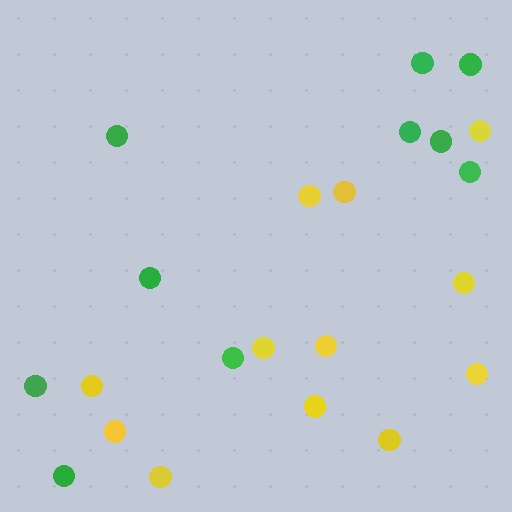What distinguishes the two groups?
There are 2 groups: one group of green circles (10) and one group of yellow circles (12).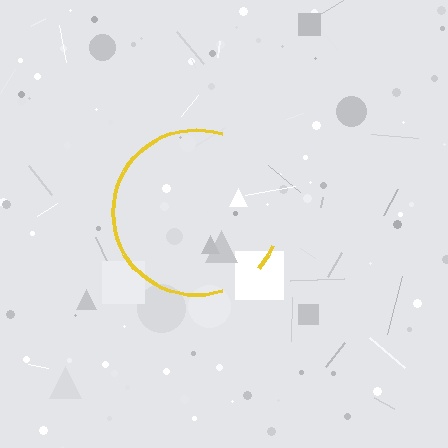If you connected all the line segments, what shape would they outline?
They would outline a circle.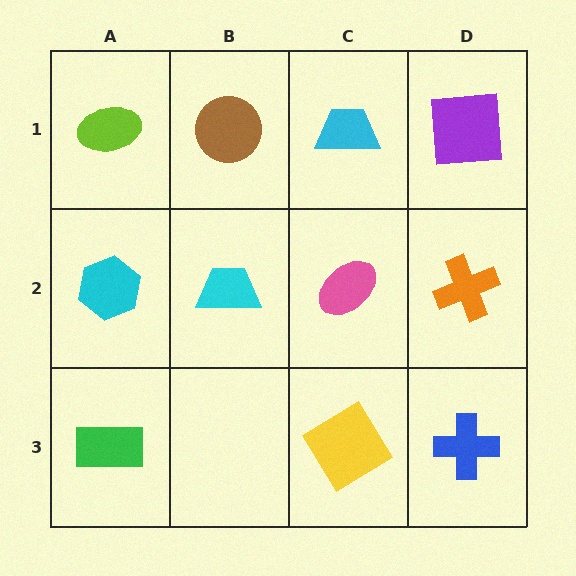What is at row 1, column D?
A purple square.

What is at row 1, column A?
A lime ellipse.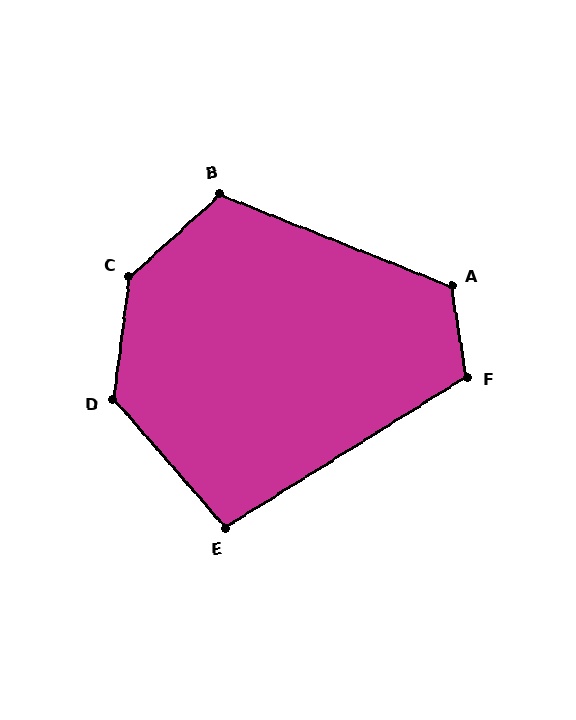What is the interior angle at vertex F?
Approximately 113 degrees (obtuse).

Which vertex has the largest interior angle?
C, at approximately 140 degrees.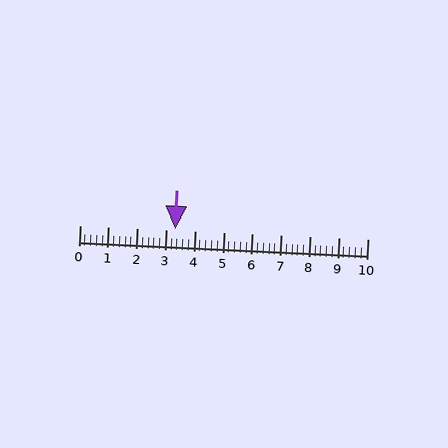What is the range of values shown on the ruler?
The ruler shows values from 0 to 10.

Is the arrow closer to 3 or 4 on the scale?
The arrow is closer to 3.